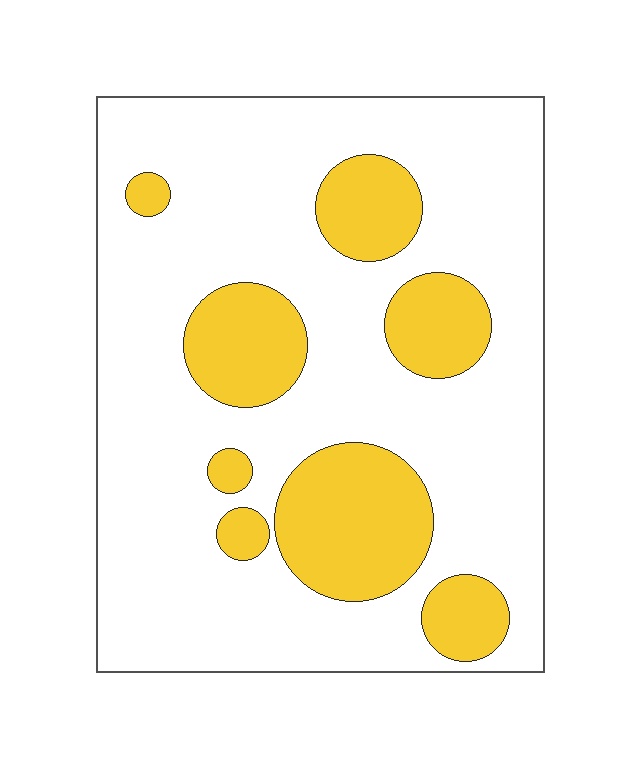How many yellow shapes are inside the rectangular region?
8.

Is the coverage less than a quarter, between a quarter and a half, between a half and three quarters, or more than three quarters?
Less than a quarter.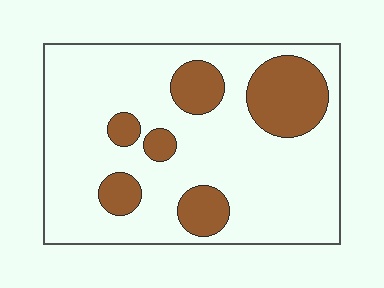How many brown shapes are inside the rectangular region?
6.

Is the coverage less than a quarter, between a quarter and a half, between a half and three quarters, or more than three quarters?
Less than a quarter.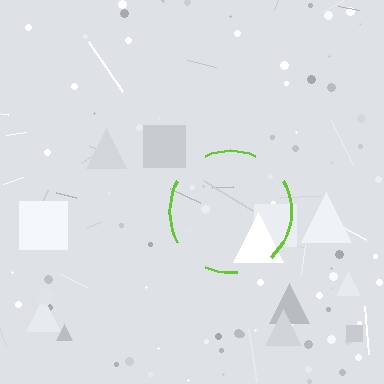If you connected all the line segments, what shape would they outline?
They would outline a circle.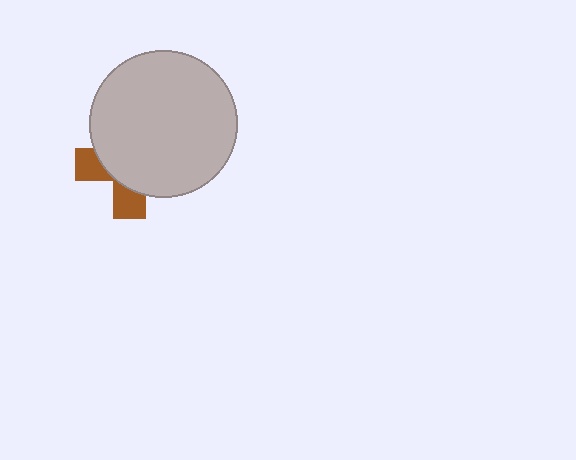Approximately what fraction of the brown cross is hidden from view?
Roughly 69% of the brown cross is hidden behind the light gray circle.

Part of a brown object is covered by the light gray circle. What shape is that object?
It is a cross.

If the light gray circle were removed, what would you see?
You would see the complete brown cross.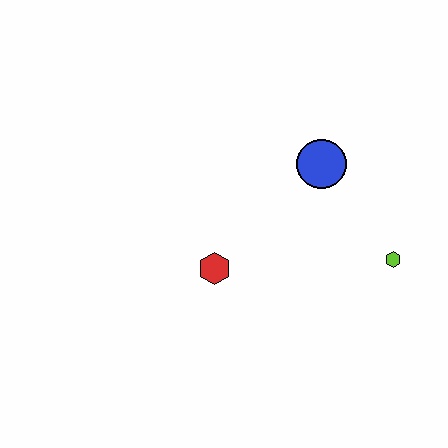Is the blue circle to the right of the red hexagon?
Yes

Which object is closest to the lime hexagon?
The blue circle is closest to the lime hexagon.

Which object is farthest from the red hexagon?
The lime hexagon is farthest from the red hexagon.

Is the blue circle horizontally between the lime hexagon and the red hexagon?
Yes